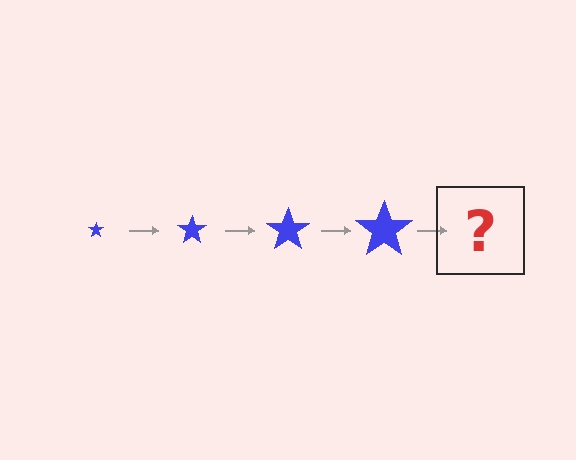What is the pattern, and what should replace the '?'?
The pattern is that the star gets progressively larger each step. The '?' should be a blue star, larger than the previous one.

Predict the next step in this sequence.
The next step is a blue star, larger than the previous one.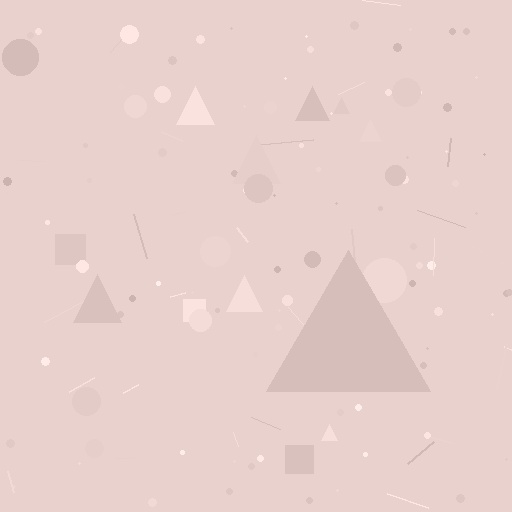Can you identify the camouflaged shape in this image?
The camouflaged shape is a triangle.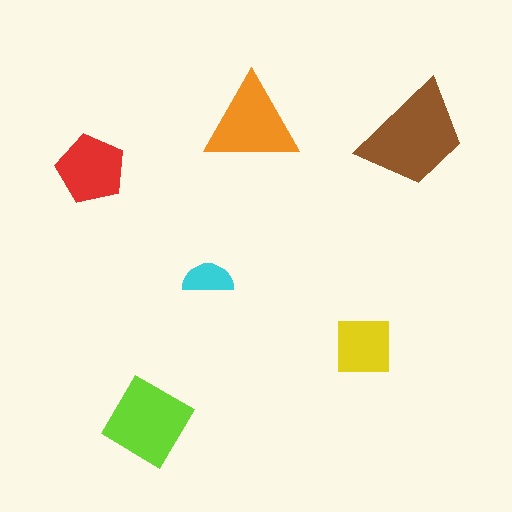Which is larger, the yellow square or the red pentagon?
The red pentagon.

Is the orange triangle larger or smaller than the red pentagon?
Larger.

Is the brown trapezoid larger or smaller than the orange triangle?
Larger.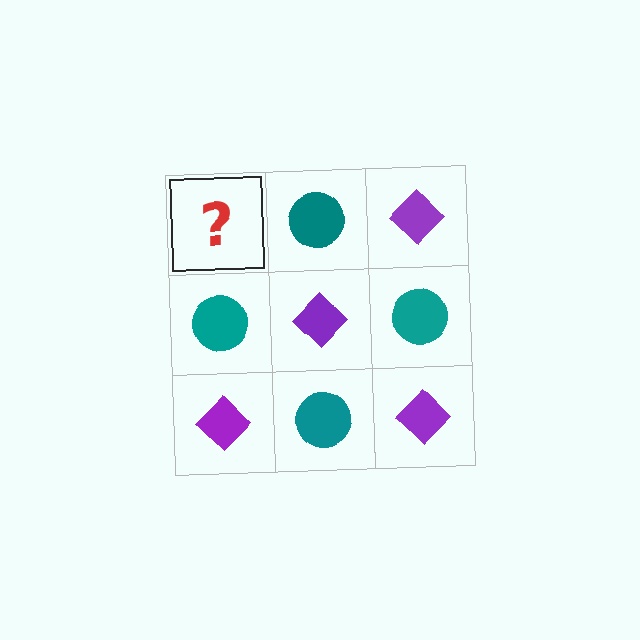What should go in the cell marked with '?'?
The missing cell should contain a purple diamond.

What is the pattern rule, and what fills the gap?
The rule is that it alternates purple diamond and teal circle in a checkerboard pattern. The gap should be filled with a purple diamond.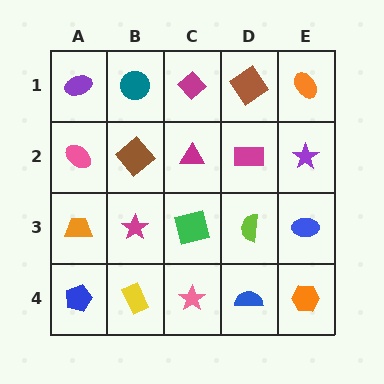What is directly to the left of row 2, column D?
A magenta triangle.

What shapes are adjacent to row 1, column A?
A pink ellipse (row 2, column A), a teal circle (row 1, column B).